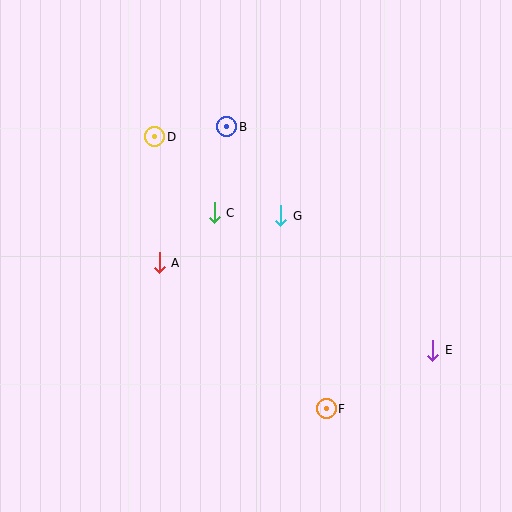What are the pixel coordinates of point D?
Point D is at (155, 137).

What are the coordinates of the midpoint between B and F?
The midpoint between B and F is at (277, 268).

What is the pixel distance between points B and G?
The distance between B and G is 104 pixels.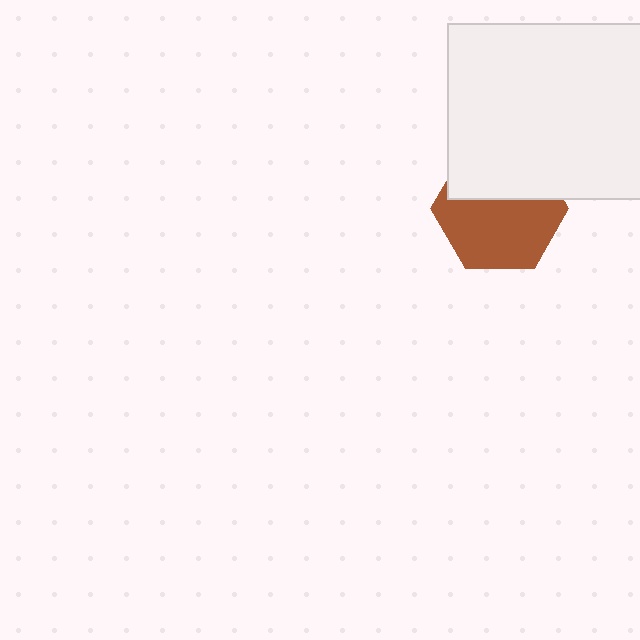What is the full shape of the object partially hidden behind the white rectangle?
The partially hidden object is a brown hexagon.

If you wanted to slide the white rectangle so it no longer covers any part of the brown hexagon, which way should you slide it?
Slide it up — that is the most direct way to separate the two shapes.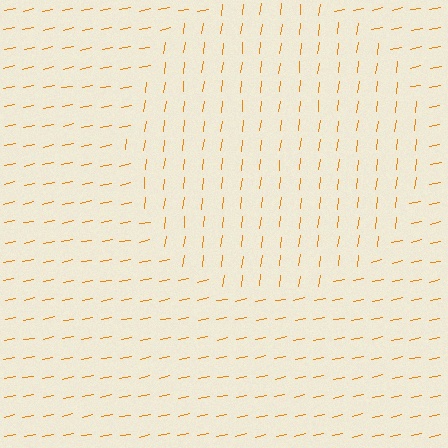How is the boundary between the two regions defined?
The boundary is defined purely by a change in line orientation (approximately 72 degrees difference). All lines are the same color and thickness.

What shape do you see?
I see a circle.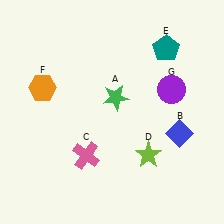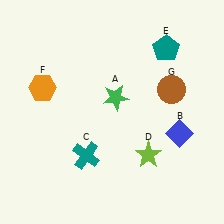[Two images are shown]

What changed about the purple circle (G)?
In Image 1, G is purple. In Image 2, it changed to brown.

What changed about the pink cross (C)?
In Image 1, C is pink. In Image 2, it changed to teal.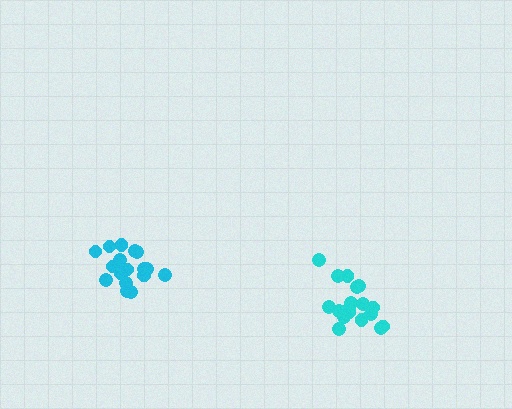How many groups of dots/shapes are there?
There are 2 groups.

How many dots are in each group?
Group 1: 17 dots, Group 2: 18 dots (35 total).